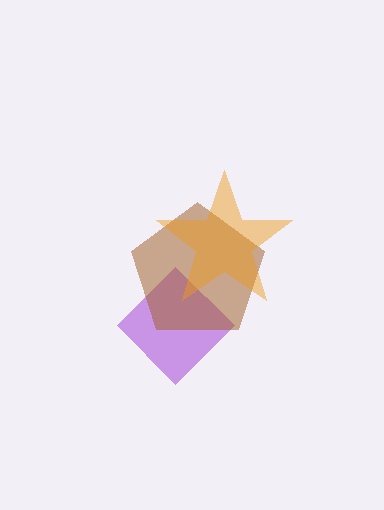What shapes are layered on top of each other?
The layered shapes are: a purple diamond, a brown pentagon, an orange star.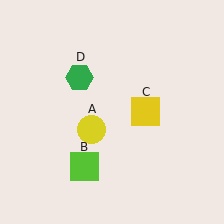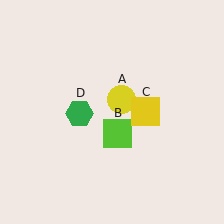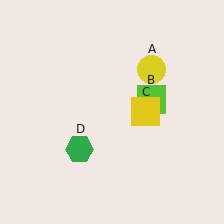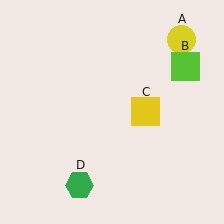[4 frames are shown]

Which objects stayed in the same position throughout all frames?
Yellow square (object C) remained stationary.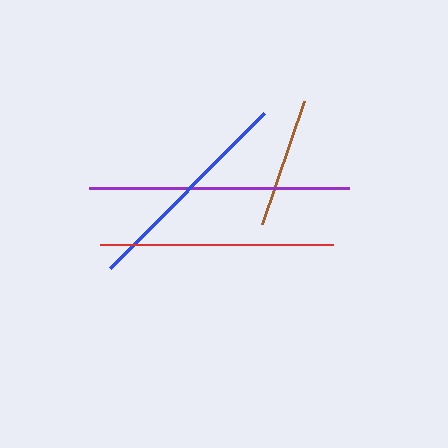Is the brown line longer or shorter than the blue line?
The blue line is longer than the brown line.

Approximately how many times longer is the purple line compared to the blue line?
The purple line is approximately 1.2 times the length of the blue line.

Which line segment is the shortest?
The brown line is the shortest at approximately 130 pixels.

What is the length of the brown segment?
The brown segment is approximately 130 pixels long.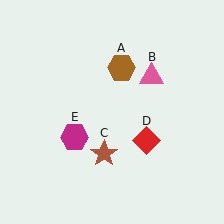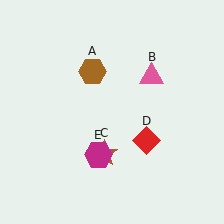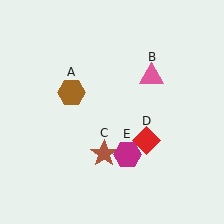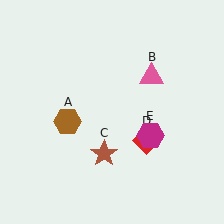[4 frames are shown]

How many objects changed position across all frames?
2 objects changed position: brown hexagon (object A), magenta hexagon (object E).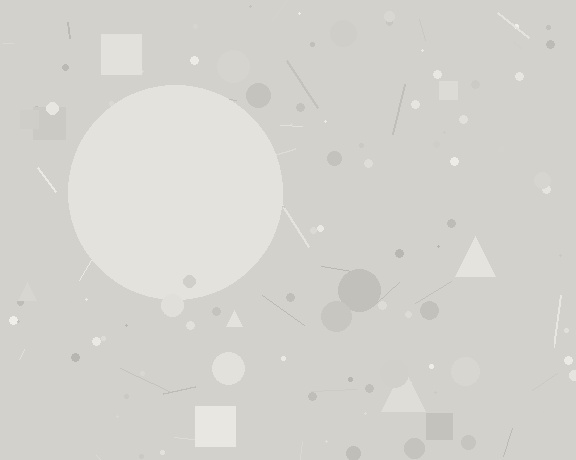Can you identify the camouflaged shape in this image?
The camouflaged shape is a circle.